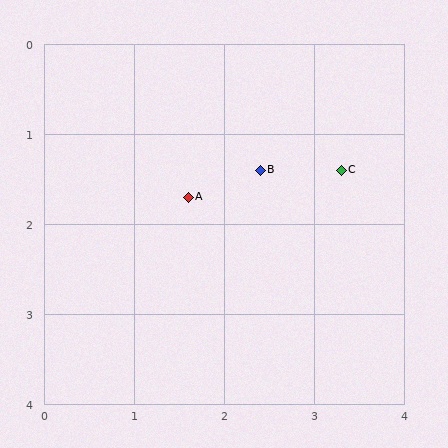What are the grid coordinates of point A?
Point A is at approximately (1.6, 1.7).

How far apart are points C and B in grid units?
Points C and B are about 0.9 grid units apart.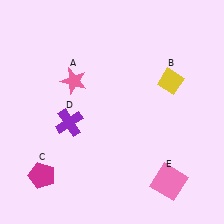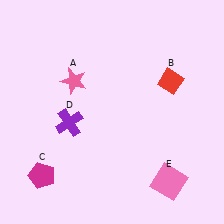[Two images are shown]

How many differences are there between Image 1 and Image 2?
There is 1 difference between the two images.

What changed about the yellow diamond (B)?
In Image 1, B is yellow. In Image 2, it changed to red.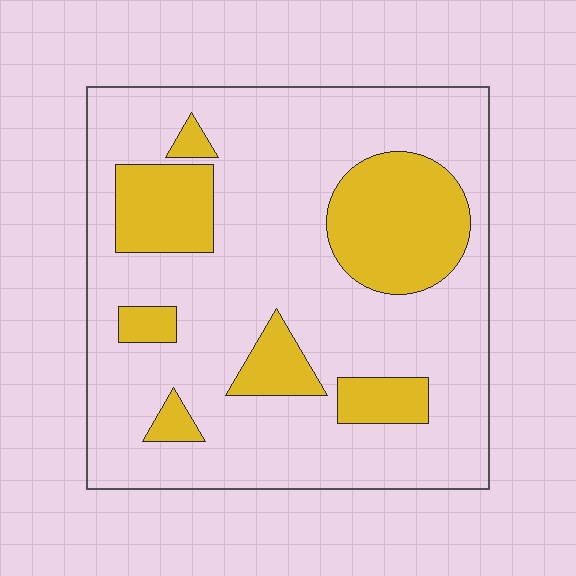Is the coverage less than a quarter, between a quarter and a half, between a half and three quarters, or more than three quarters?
Less than a quarter.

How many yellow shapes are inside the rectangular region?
7.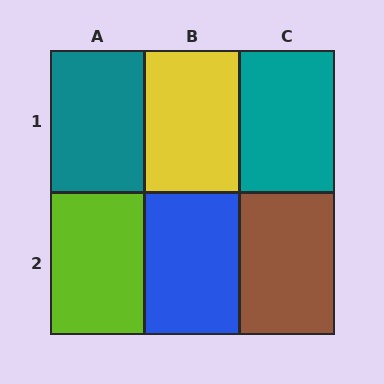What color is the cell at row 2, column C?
Brown.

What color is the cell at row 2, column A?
Lime.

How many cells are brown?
1 cell is brown.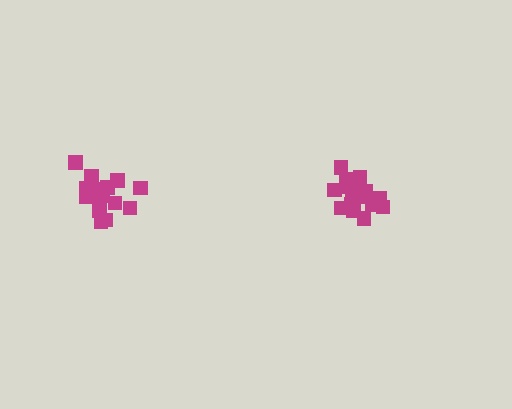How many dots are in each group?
Group 1: 18 dots, Group 2: 19 dots (37 total).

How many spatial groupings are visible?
There are 2 spatial groupings.